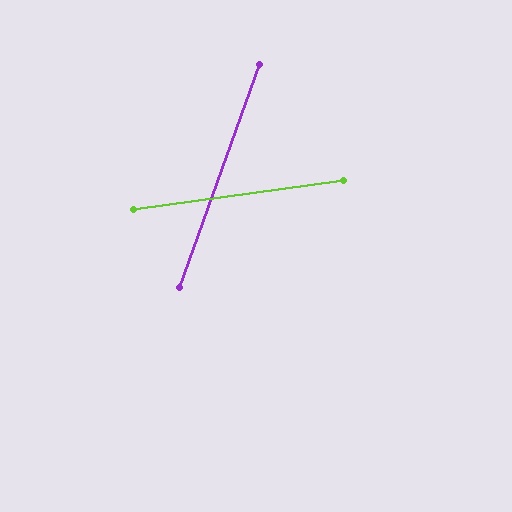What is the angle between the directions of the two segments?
Approximately 62 degrees.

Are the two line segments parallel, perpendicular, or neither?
Neither parallel nor perpendicular — they differ by about 62°.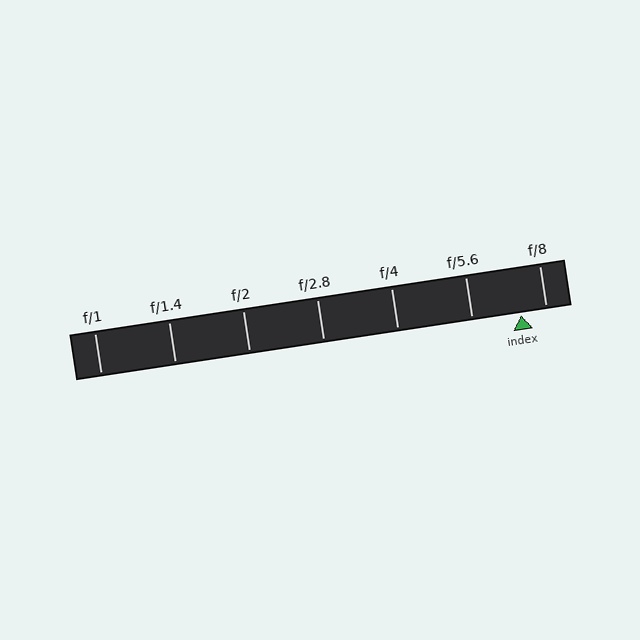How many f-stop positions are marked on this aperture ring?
There are 7 f-stop positions marked.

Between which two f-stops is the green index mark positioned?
The index mark is between f/5.6 and f/8.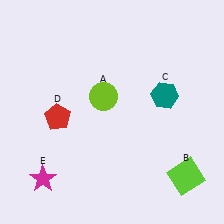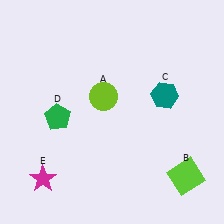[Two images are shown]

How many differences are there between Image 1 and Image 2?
There is 1 difference between the two images.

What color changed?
The pentagon (D) changed from red in Image 1 to green in Image 2.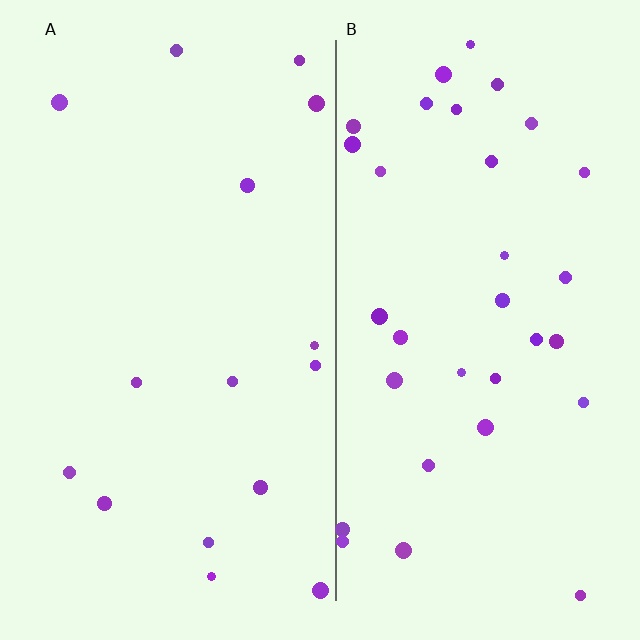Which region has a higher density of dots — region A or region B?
B (the right).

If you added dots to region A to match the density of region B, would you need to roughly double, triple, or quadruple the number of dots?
Approximately double.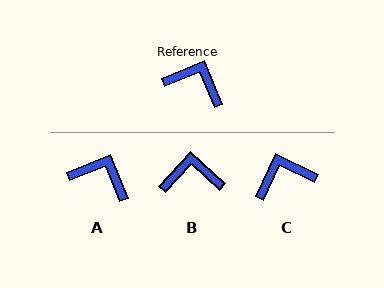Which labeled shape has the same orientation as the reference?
A.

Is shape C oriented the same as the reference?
No, it is off by about 42 degrees.